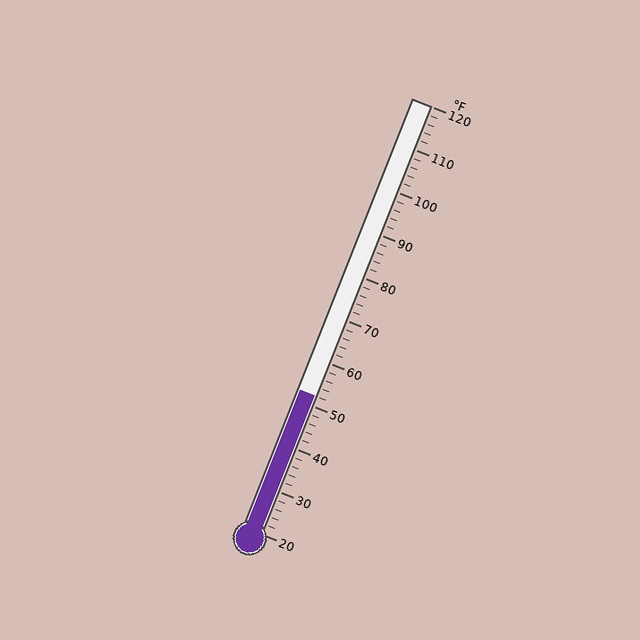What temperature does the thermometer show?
The thermometer shows approximately 52°F.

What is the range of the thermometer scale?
The thermometer scale ranges from 20°F to 120°F.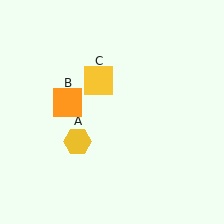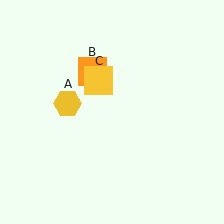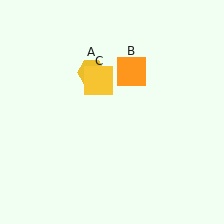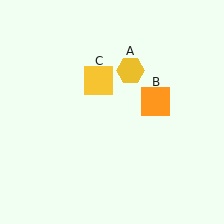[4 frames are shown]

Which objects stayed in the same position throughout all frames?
Yellow square (object C) remained stationary.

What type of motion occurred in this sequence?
The yellow hexagon (object A), orange square (object B) rotated clockwise around the center of the scene.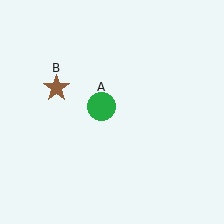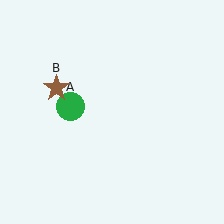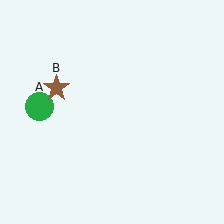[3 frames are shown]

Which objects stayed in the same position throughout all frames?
Brown star (object B) remained stationary.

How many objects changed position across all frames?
1 object changed position: green circle (object A).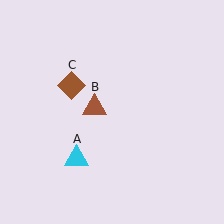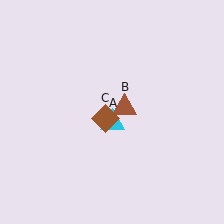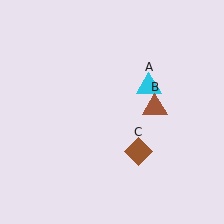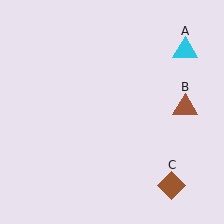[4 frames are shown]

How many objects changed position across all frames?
3 objects changed position: cyan triangle (object A), brown triangle (object B), brown diamond (object C).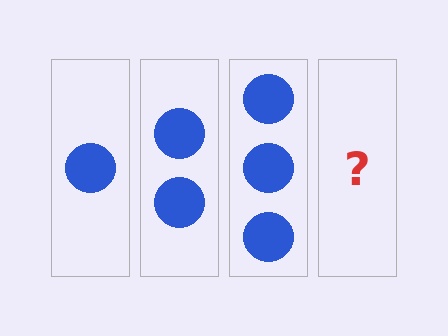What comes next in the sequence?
The next element should be 4 circles.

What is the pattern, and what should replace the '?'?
The pattern is that each step adds one more circle. The '?' should be 4 circles.